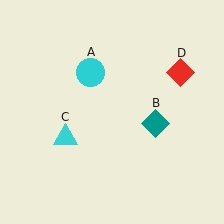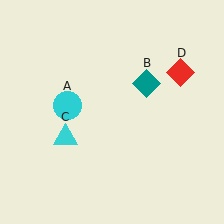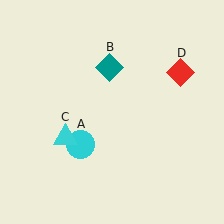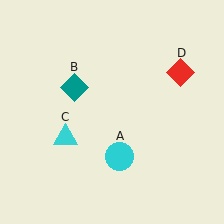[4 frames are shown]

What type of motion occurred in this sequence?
The cyan circle (object A), teal diamond (object B) rotated counterclockwise around the center of the scene.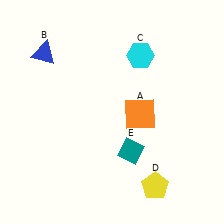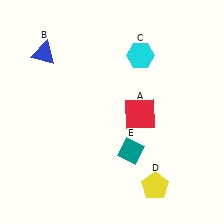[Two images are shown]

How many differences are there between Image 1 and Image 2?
There is 1 difference between the two images.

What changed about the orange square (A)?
In Image 1, A is orange. In Image 2, it changed to red.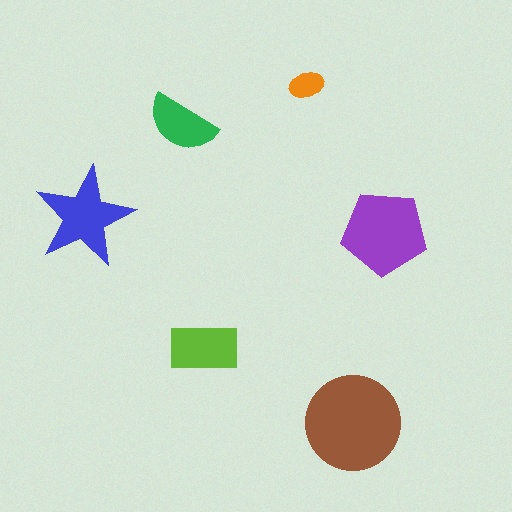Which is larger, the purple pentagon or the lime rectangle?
The purple pentagon.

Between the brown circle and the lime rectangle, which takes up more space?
The brown circle.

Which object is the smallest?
The orange ellipse.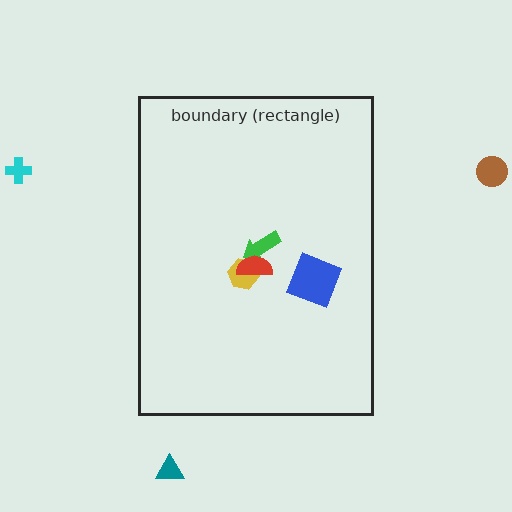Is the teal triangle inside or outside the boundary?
Outside.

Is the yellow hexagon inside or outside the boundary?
Inside.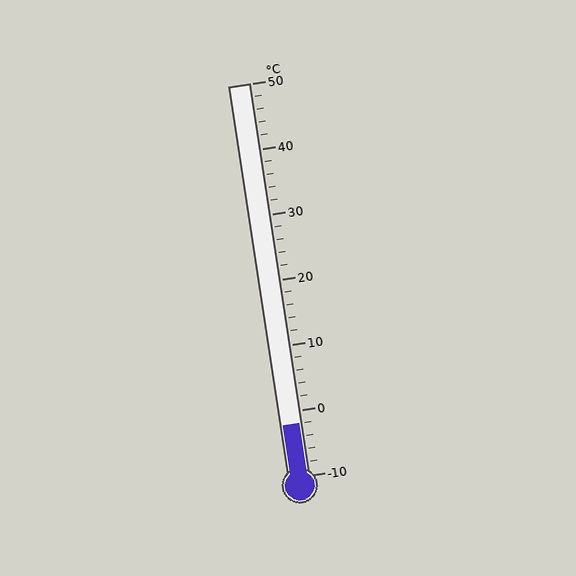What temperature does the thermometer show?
The thermometer shows approximately -2°C.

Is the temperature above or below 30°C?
The temperature is below 30°C.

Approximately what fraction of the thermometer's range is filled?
The thermometer is filled to approximately 15% of its range.